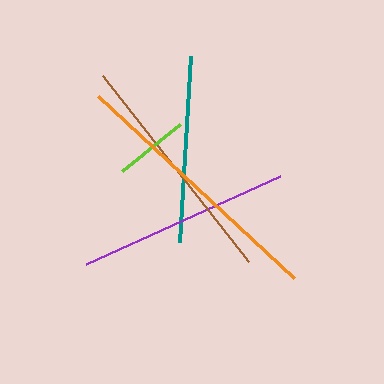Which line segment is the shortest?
The lime line is the shortest at approximately 74 pixels.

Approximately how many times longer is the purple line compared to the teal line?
The purple line is approximately 1.1 times the length of the teal line.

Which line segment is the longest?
The orange line is the longest at approximately 266 pixels.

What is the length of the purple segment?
The purple segment is approximately 213 pixels long.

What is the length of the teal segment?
The teal segment is approximately 187 pixels long.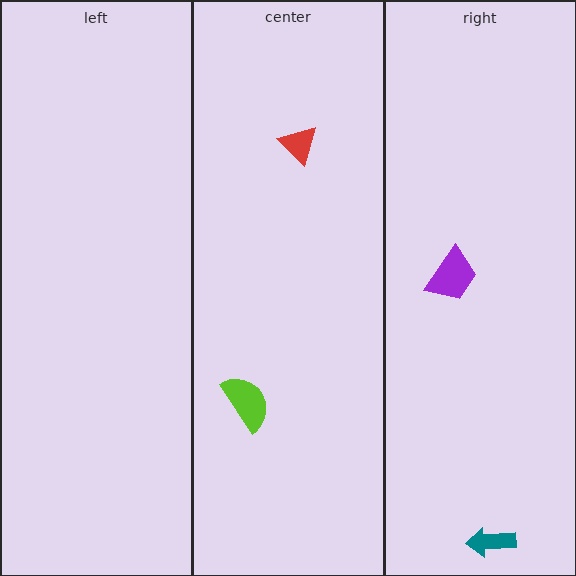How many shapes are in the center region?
2.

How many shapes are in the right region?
2.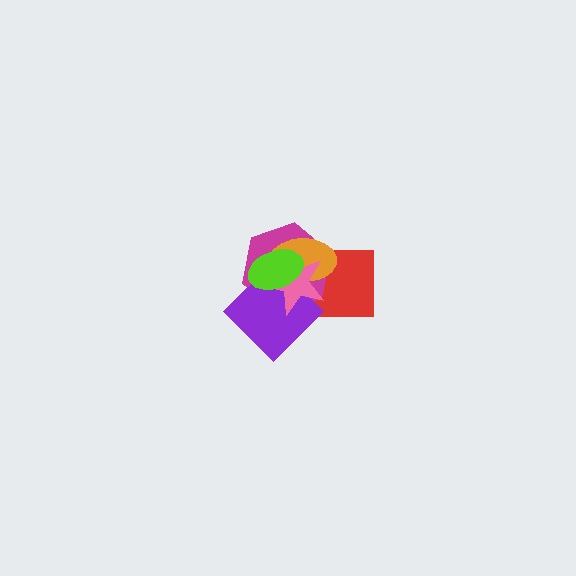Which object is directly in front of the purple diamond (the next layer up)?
The pink star is directly in front of the purple diamond.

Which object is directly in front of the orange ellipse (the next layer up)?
The purple diamond is directly in front of the orange ellipse.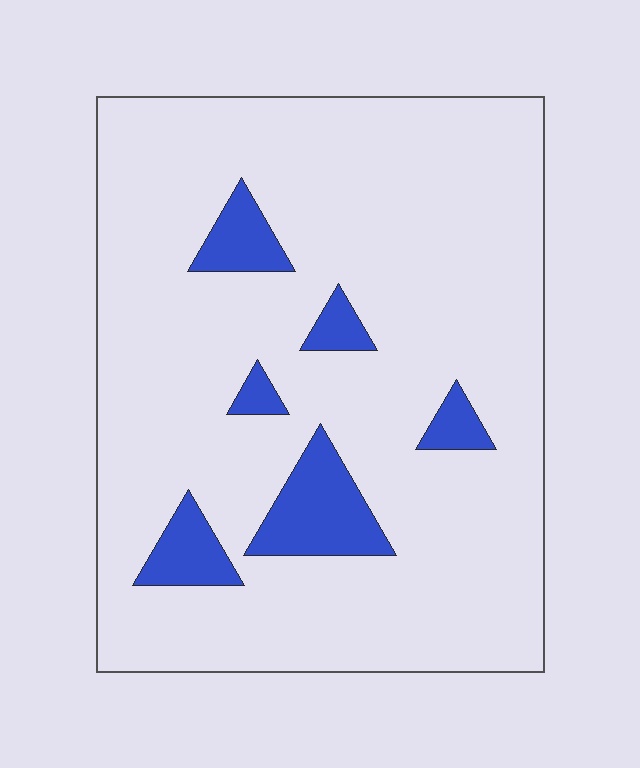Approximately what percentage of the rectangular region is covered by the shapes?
Approximately 10%.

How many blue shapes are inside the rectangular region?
6.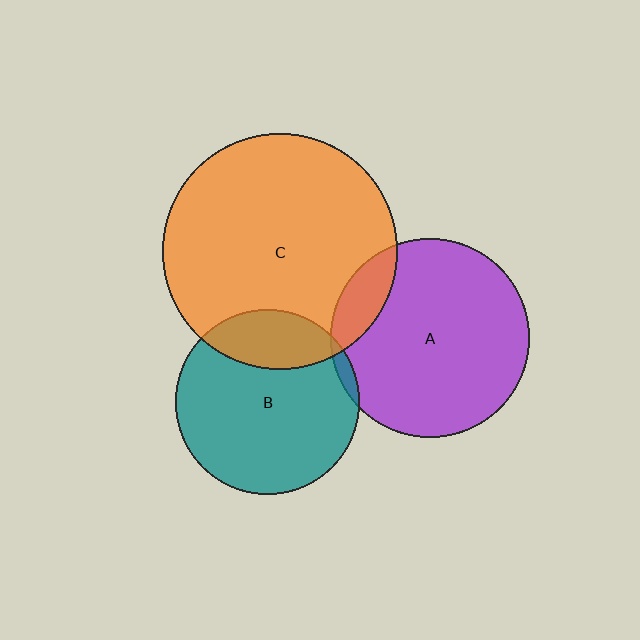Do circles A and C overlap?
Yes.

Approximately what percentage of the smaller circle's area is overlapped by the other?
Approximately 15%.